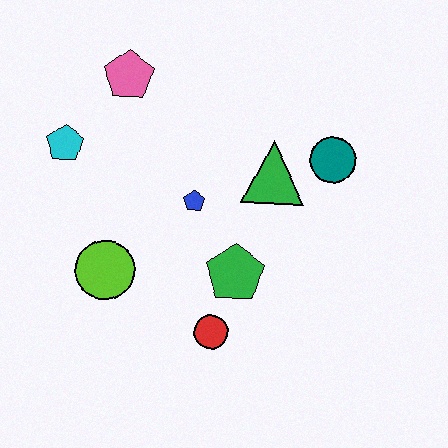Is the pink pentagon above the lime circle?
Yes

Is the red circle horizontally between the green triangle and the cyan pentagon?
Yes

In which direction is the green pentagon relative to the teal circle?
The green pentagon is below the teal circle.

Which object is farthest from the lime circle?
The teal circle is farthest from the lime circle.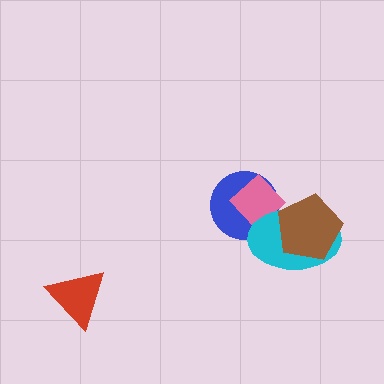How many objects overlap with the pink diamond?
2 objects overlap with the pink diamond.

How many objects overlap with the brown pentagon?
1 object overlaps with the brown pentagon.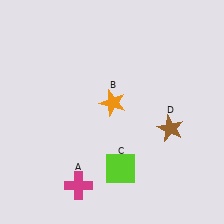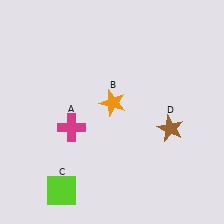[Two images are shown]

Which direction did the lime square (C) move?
The lime square (C) moved left.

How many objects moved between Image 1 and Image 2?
2 objects moved between the two images.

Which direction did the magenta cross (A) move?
The magenta cross (A) moved up.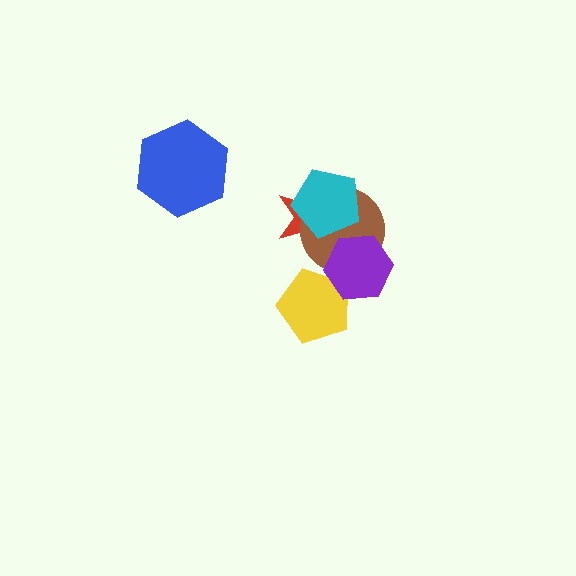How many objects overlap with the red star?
2 objects overlap with the red star.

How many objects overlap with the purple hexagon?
2 objects overlap with the purple hexagon.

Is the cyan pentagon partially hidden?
No, no other shape covers it.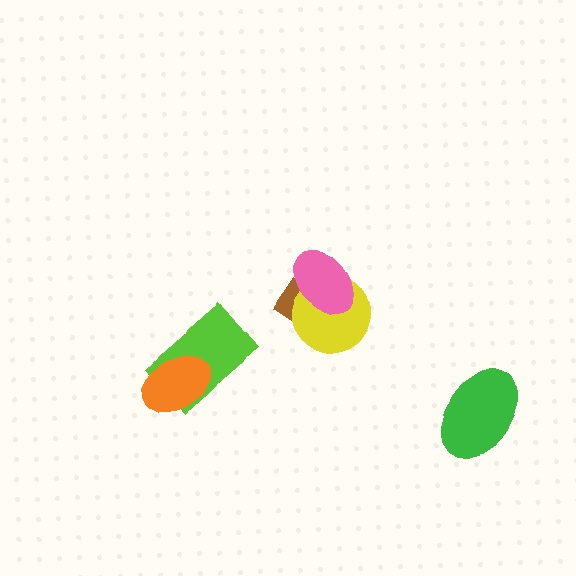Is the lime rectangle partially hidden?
Yes, it is partially covered by another shape.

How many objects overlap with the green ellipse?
0 objects overlap with the green ellipse.